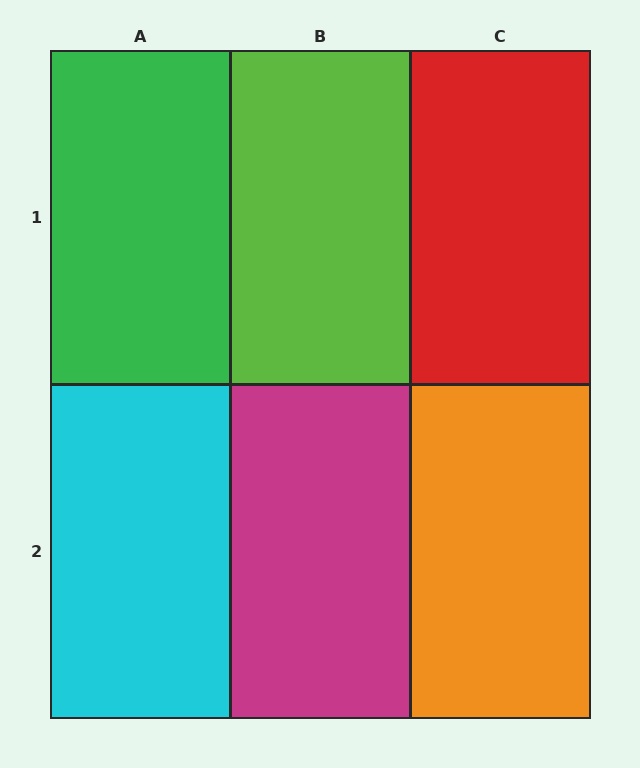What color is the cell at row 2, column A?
Cyan.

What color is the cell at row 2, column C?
Orange.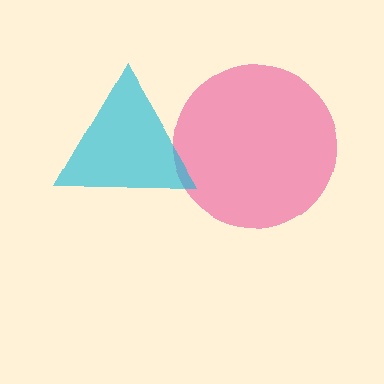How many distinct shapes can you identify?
There are 2 distinct shapes: a pink circle, a cyan triangle.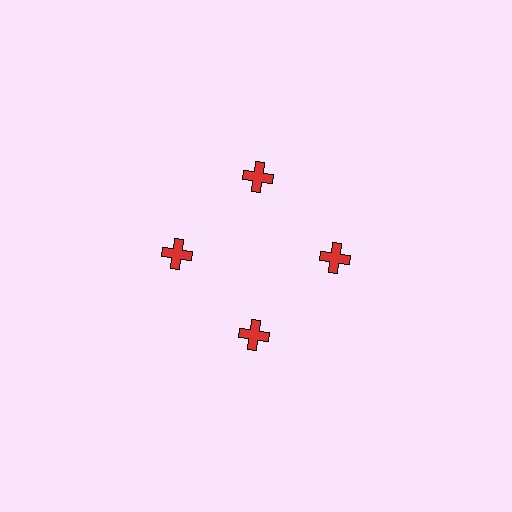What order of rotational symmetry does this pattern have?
This pattern has 4-fold rotational symmetry.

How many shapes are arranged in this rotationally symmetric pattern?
There are 4 shapes, arranged in 4 groups of 1.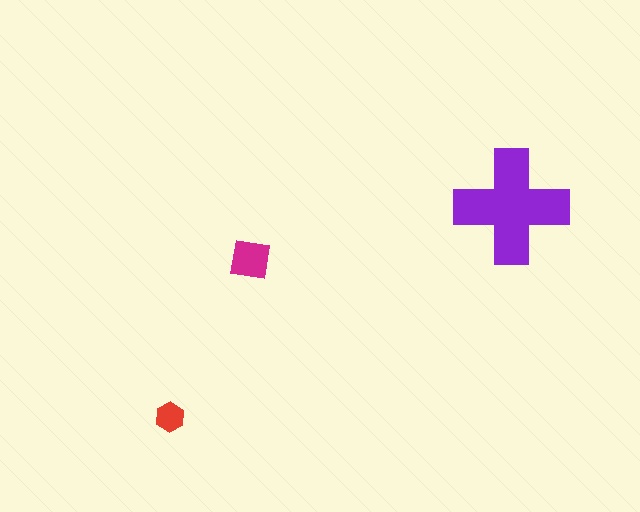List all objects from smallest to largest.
The red hexagon, the magenta square, the purple cross.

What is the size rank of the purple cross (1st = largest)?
1st.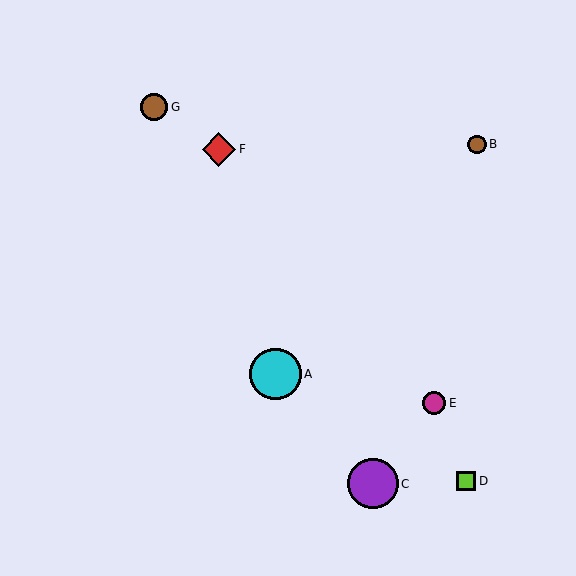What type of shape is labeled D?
Shape D is a lime square.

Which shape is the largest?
The cyan circle (labeled A) is the largest.